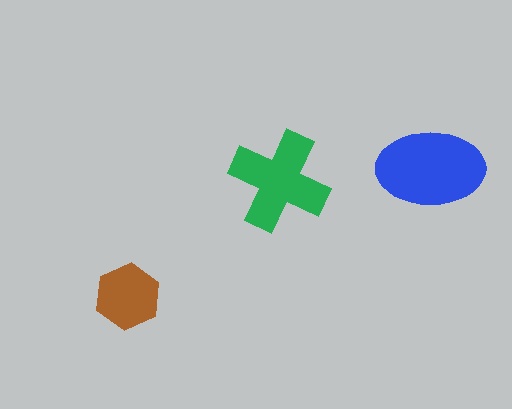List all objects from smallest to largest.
The brown hexagon, the green cross, the blue ellipse.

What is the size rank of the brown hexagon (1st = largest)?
3rd.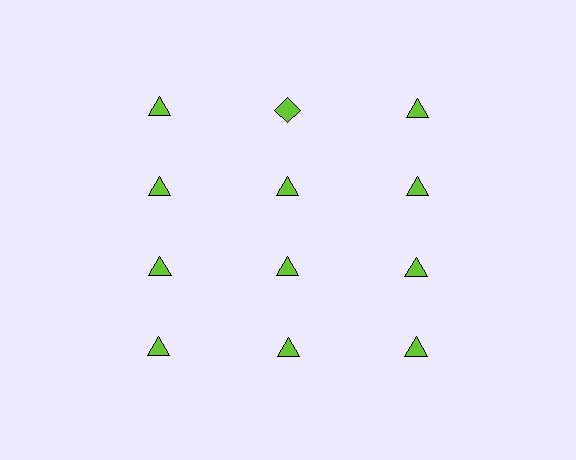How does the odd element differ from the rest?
It has a different shape: diamond instead of triangle.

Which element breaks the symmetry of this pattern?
The lime diamond in the top row, second from left column breaks the symmetry. All other shapes are lime triangles.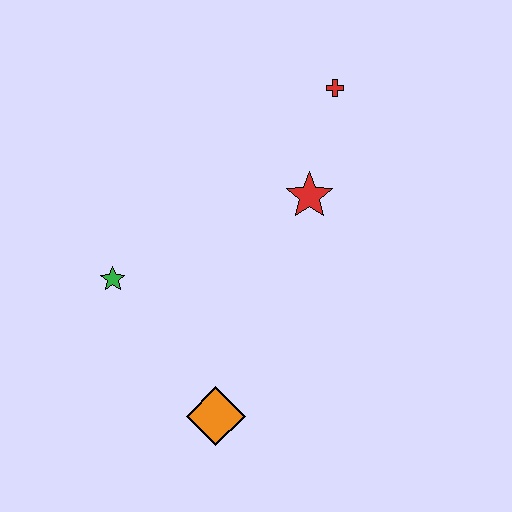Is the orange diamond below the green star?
Yes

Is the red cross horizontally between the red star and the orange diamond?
No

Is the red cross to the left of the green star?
No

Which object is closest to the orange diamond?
The green star is closest to the orange diamond.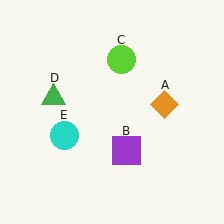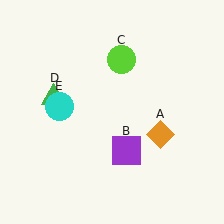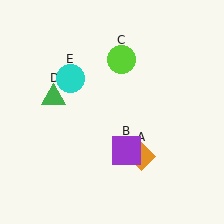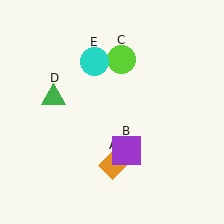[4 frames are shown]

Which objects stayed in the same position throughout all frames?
Purple square (object B) and lime circle (object C) and green triangle (object D) remained stationary.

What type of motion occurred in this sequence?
The orange diamond (object A), cyan circle (object E) rotated clockwise around the center of the scene.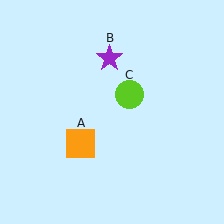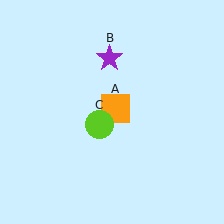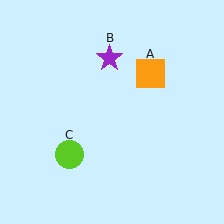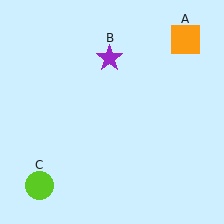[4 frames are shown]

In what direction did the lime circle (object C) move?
The lime circle (object C) moved down and to the left.